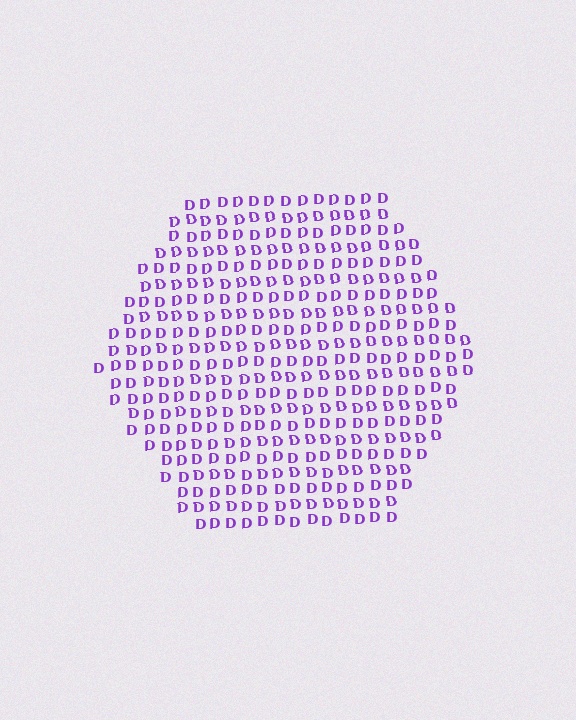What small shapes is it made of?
It is made of small letter D's.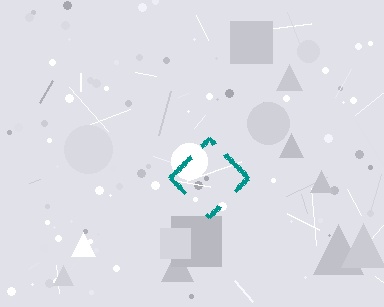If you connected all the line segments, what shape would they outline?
They would outline a diamond.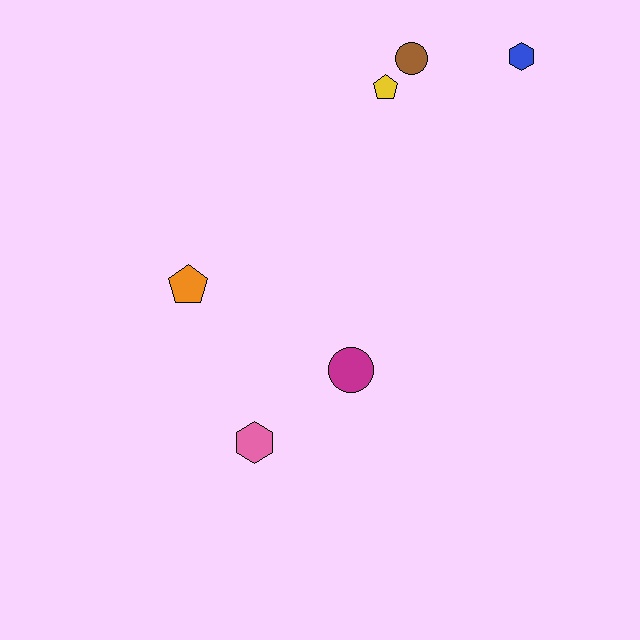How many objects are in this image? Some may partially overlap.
There are 6 objects.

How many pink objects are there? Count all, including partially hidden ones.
There is 1 pink object.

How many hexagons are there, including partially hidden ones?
There are 2 hexagons.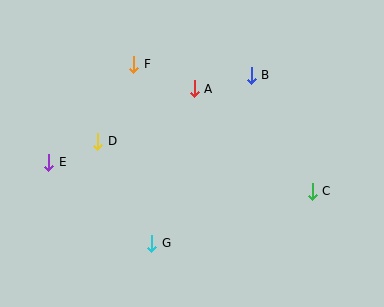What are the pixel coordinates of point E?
Point E is at (49, 162).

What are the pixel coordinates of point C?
Point C is at (312, 191).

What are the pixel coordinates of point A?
Point A is at (194, 89).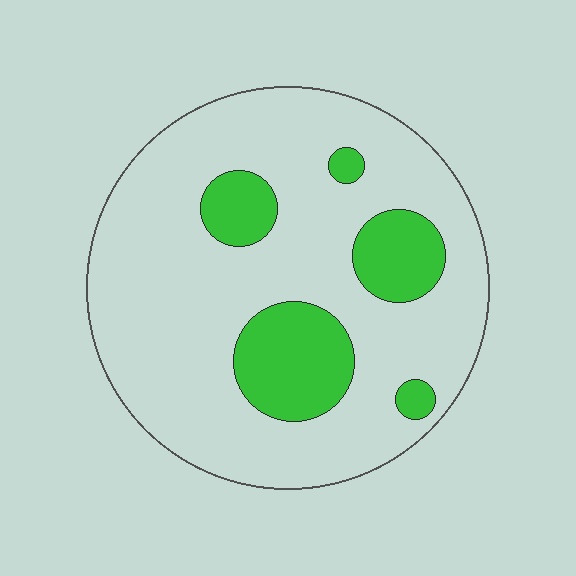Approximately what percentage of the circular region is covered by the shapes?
Approximately 20%.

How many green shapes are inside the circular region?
5.